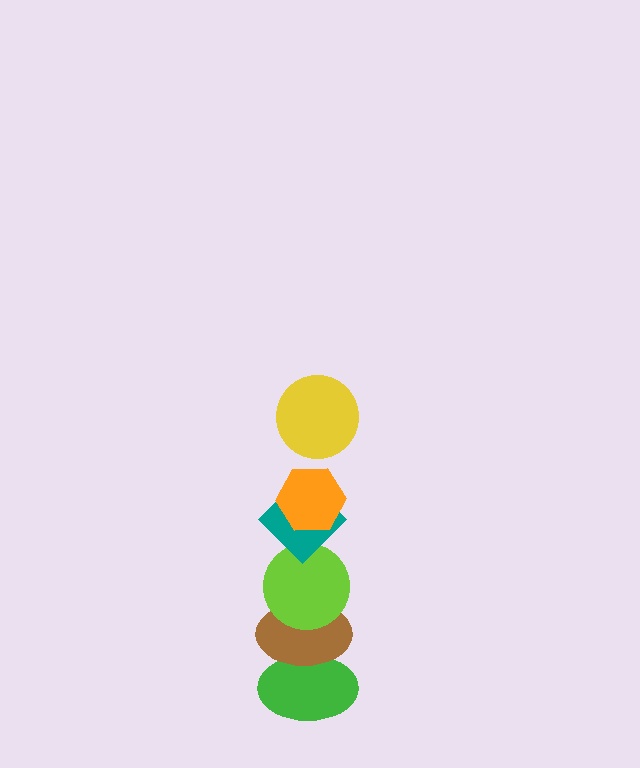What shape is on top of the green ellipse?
The brown ellipse is on top of the green ellipse.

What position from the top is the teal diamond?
The teal diamond is 3rd from the top.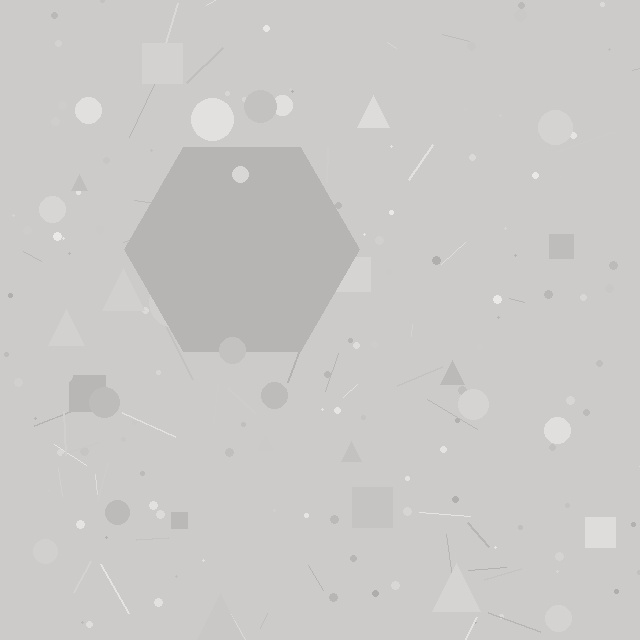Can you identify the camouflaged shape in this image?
The camouflaged shape is a hexagon.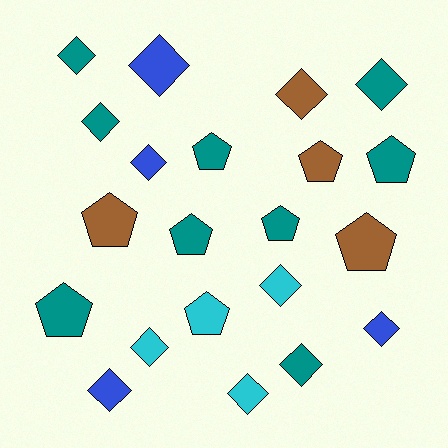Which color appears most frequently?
Teal, with 9 objects.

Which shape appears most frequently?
Diamond, with 12 objects.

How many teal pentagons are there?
There are 5 teal pentagons.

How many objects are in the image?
There are 21 objects.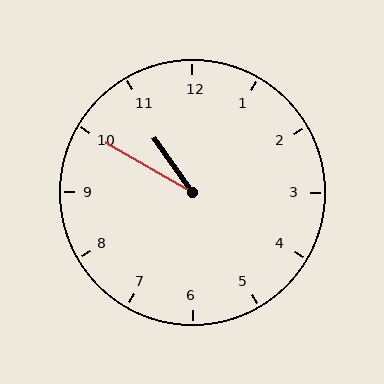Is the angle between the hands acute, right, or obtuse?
It is acute.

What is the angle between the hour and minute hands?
Approximately 25 degrees.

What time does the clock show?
10:50.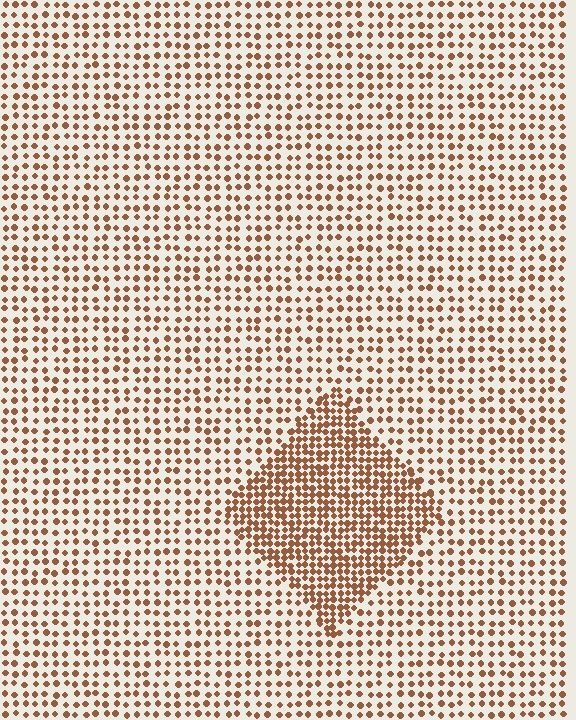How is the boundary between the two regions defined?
The boundary is defined by a change in element density (approximately 2.1x ratio). All elements are the same color, size, and shape.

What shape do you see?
I see a diamond.